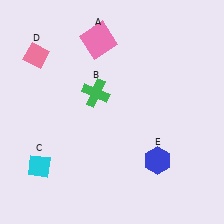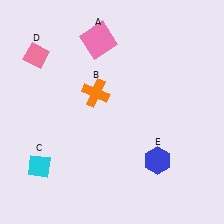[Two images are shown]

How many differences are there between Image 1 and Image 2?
There is 1 difference between the two images.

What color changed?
The cross (B) changed from green in Image 1 to orange in Image 2.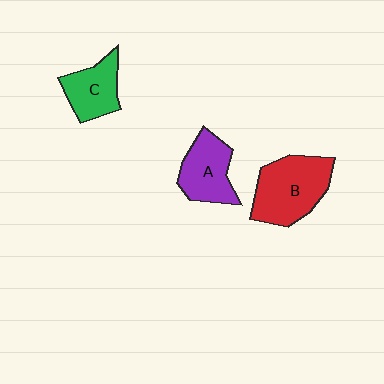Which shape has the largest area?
Shape B (red).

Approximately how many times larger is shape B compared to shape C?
Approximately 1.6 times.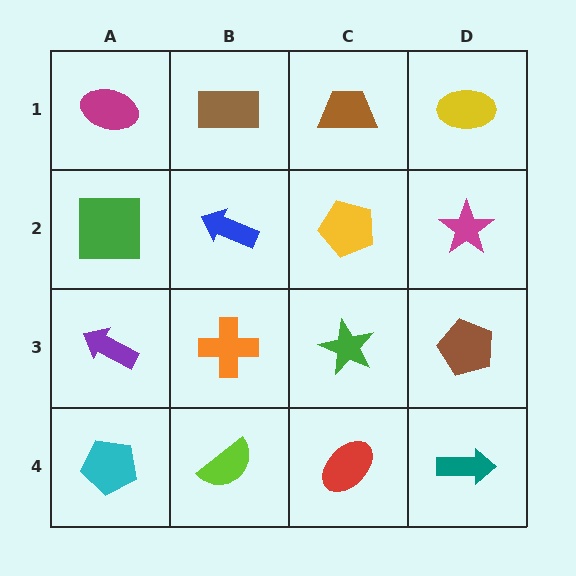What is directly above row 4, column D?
A brown pentagon.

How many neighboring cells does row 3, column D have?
3.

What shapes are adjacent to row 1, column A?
A green square (row 2, column A), a brown rectangle (row 1, column B).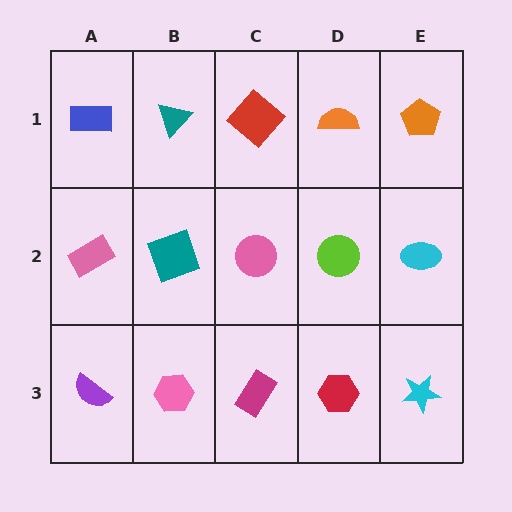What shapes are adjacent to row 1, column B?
A teal square (row 2, column B), a blue rectangle (row 1, column A), a red diamond (row 1, column C).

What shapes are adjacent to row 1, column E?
A cyan ellipse (row 2, column E), an orange semicircle (row 1, column D).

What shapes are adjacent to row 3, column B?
A teal square (row 2, column B), a purple semicircle (row 3, column A), a magenta rectangle (row 3, column C).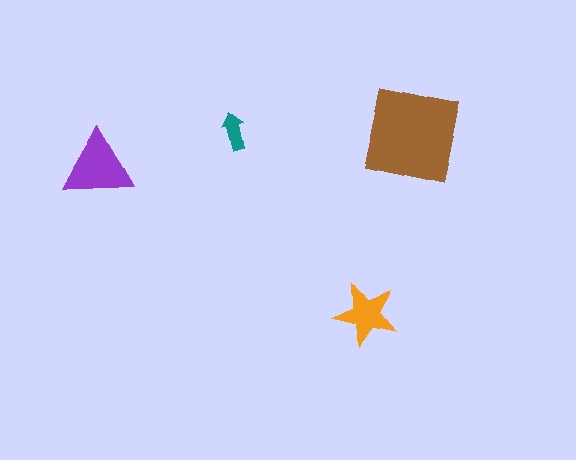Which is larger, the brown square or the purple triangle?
The brown square.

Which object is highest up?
The teal arrow is topmost.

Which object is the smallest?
The teal arrow.